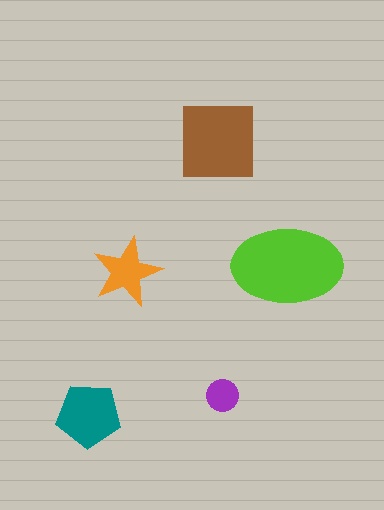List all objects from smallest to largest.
The purple circle, the orange star, the teal pentagon, the brown square, the lime ellipse.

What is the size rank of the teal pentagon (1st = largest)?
3rd.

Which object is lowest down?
The teal pentagon is bottommost.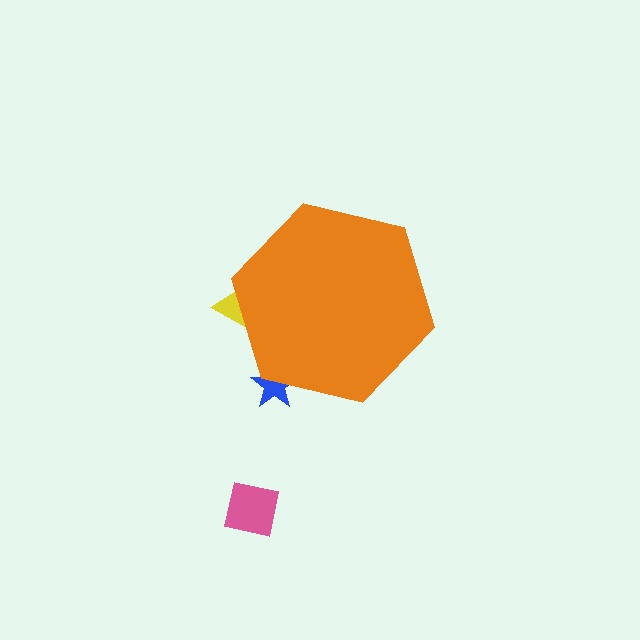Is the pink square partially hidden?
No, the pink square is fully visible.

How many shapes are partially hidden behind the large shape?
2 shapes are partially hidden.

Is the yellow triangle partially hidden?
Yes, the yellow triangle is partially hidden behind the orange hexagon.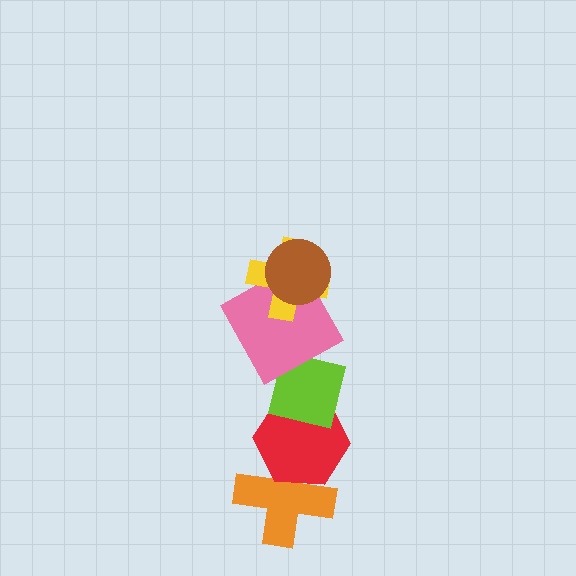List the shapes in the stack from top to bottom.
From top to bottom: the brown circle, the yellow cross, the pink square, the lime square, the red hexagon, the orange cross.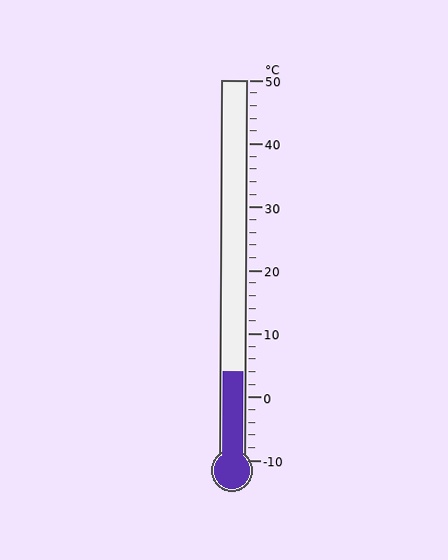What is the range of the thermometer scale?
The thermometer scale ranges from -10°C to 50°C.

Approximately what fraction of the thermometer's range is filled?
The thermometer is filled to approximately 25% of its range.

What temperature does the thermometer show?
The thermometer shows approximately 4°C.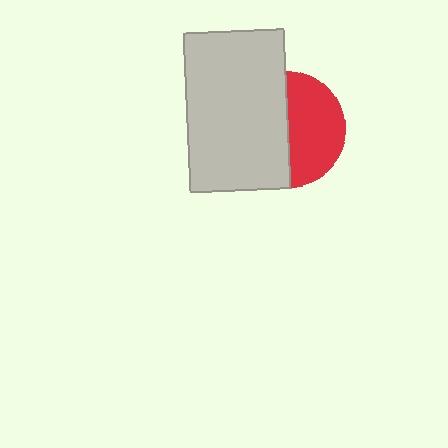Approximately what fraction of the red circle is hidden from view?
Roughly 52% of the red circle is hidden behind the light gray rectangle.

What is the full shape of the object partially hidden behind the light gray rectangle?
The partially hidden object is a red circle.